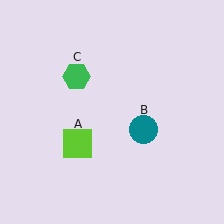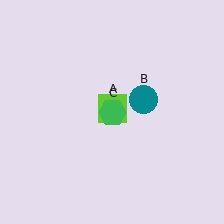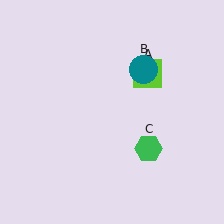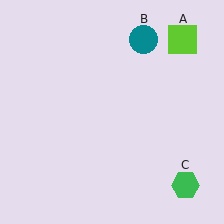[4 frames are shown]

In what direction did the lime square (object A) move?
The lime square (object A) moved up and to the right.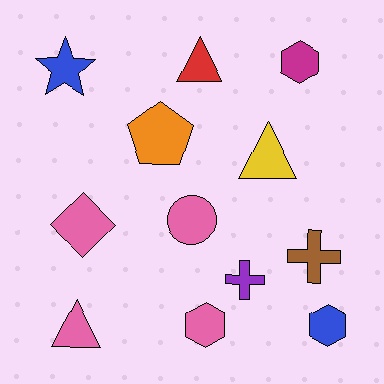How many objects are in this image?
There are 12 objects.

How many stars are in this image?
There is 1 star.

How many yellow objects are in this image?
There is 1 yellow object.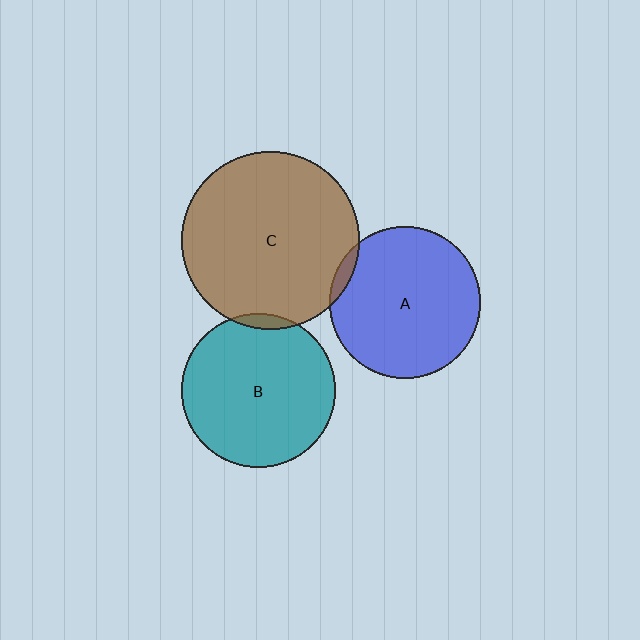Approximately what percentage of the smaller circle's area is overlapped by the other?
Approximately 5%.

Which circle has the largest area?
Circle C (brown).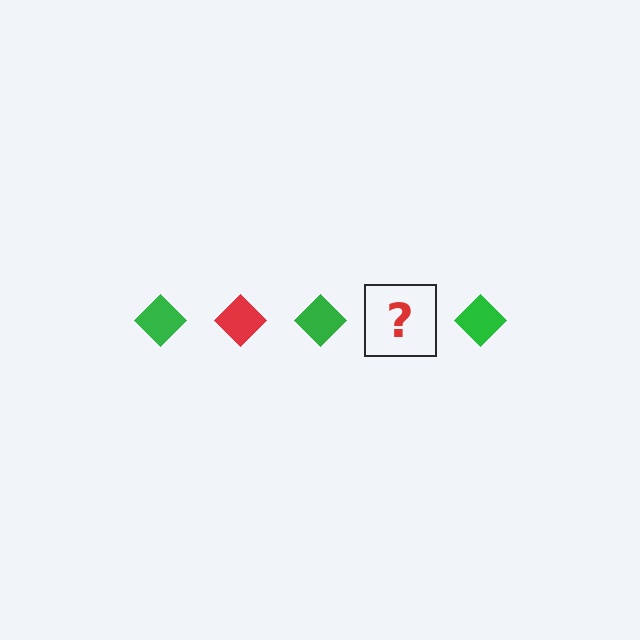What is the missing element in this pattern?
The missing element is a red diamond.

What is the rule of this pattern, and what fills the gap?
The rule is that the pattern cycles through green, red diamonds. The gap should be filled with a red diamond.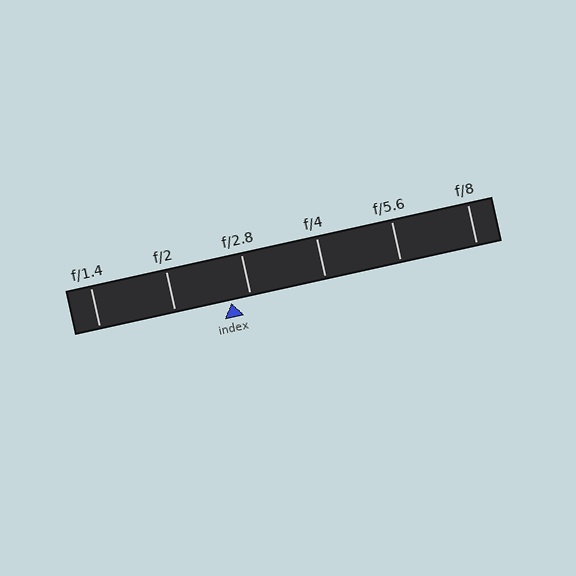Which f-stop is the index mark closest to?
The index mark is closest to f/2.8.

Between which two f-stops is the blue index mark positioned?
The index mark is between f/2 and f/2.8.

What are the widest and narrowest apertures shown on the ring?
The widest aperture shown is f/1.4 and the narrowest is f/8.